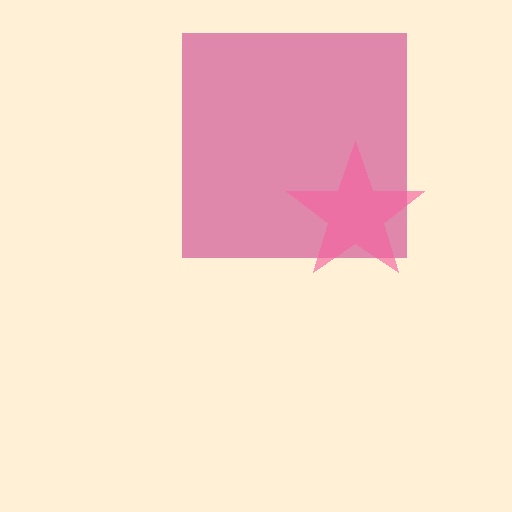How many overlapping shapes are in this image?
There are 2 overlapping shapes in the image.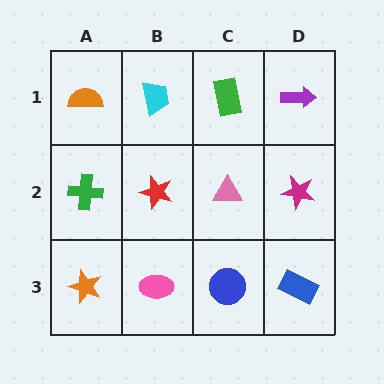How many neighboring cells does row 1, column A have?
2.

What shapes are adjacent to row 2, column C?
A green rectangle (row 1, column C), a blue circle (row 3, column C), a red star (row 2, column B), a magenta star (row 2, column D).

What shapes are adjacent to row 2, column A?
An orange semicircle (row 1, column A), an orange star (row 3, column A), a red star (row 2, column B).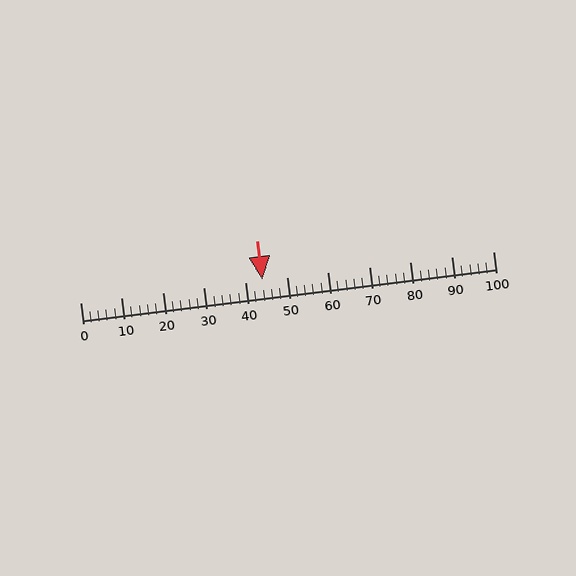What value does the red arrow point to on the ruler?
The red arrow points to approximately 44.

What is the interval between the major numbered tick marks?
The major tick marks are spaced 10 units apart.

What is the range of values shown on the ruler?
The ruler shows values from 0 to 100.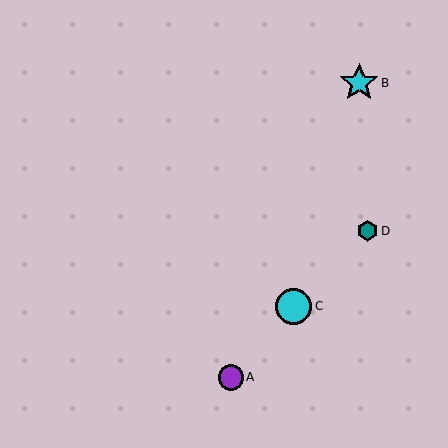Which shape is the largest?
The cyan star (labeled B) is the largest.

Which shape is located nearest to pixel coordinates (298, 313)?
The cyan circle (labeled C) at (294, 306) is nearest to that location.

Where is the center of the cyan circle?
The center of the cyan circle is at (294, 306).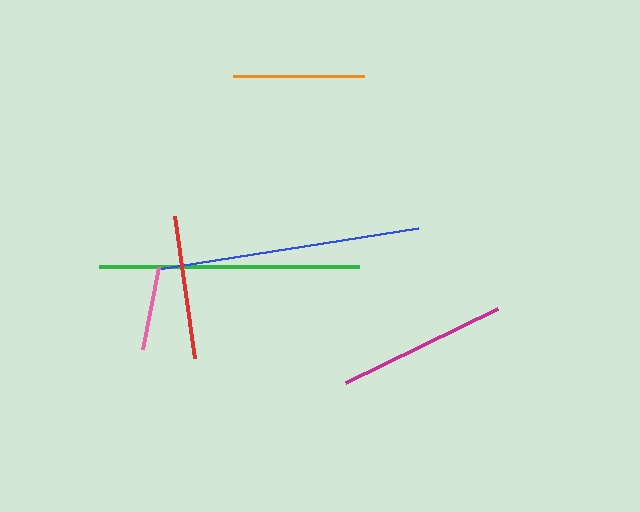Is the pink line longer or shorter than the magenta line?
The magenta line is longer than the pink line.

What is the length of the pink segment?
The pink segment is approximately 83 pixels long.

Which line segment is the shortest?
The pink line is the shortest at approximately 83 pixels.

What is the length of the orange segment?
The orange segment is approximately 131 pixels long.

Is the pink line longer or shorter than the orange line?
The orange line is longer than the pink line.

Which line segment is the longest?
The blue line is the longest at approximately 264 pixels.